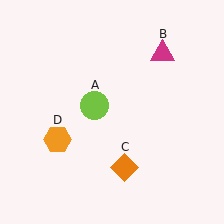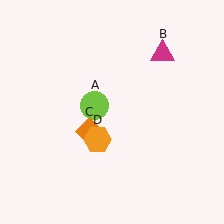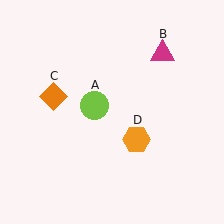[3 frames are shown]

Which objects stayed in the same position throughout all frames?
Lime circle (object A) and magenta triangle (object B) remained stationary.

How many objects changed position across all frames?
2 objects changed position: orange diamond (object C), orange hexagon (object D).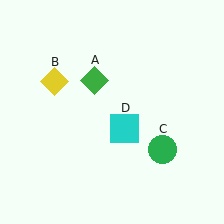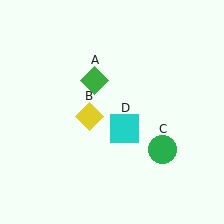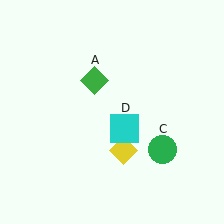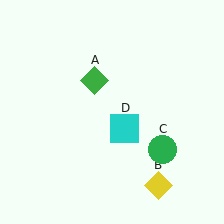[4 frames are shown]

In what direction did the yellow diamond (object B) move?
The yellow diamond (object B) moved down and to the right.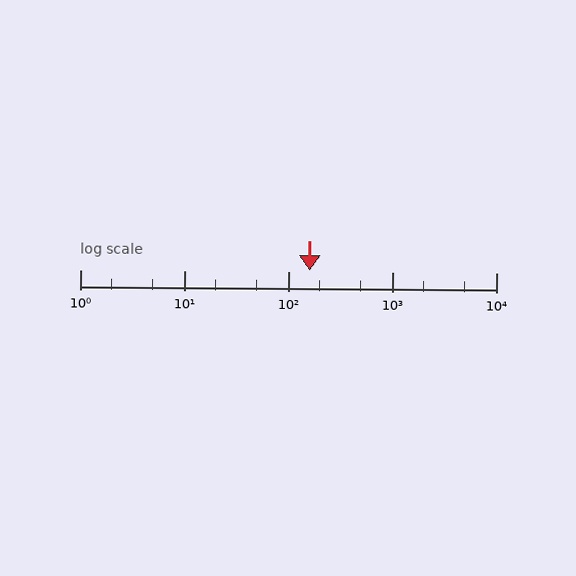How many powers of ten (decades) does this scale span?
The scale spans 4 decades, from 1 to 10000.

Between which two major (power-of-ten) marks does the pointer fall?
The pointer is between 100 and 1000.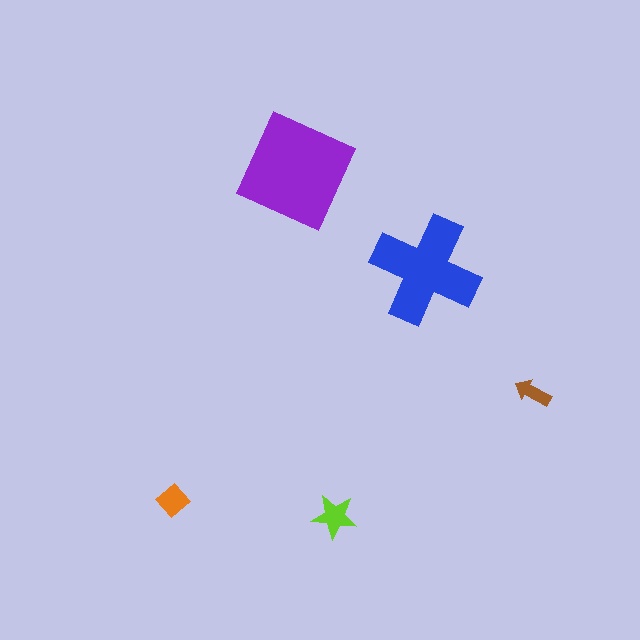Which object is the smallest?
The brown arrow.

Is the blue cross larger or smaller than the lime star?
Larger.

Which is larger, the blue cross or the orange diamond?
The blue cross.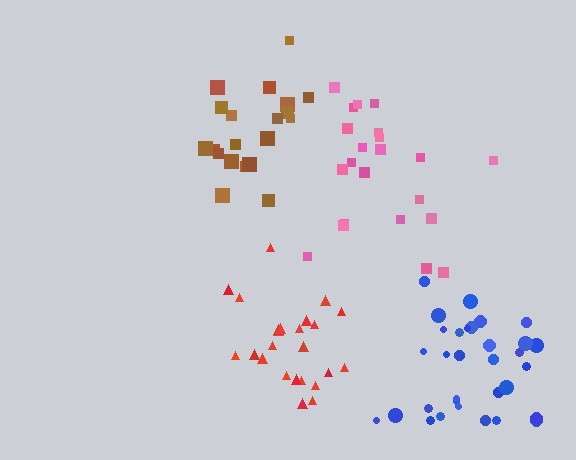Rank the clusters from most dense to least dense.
red, brown, blue, pink.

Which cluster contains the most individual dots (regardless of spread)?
Blue (34).